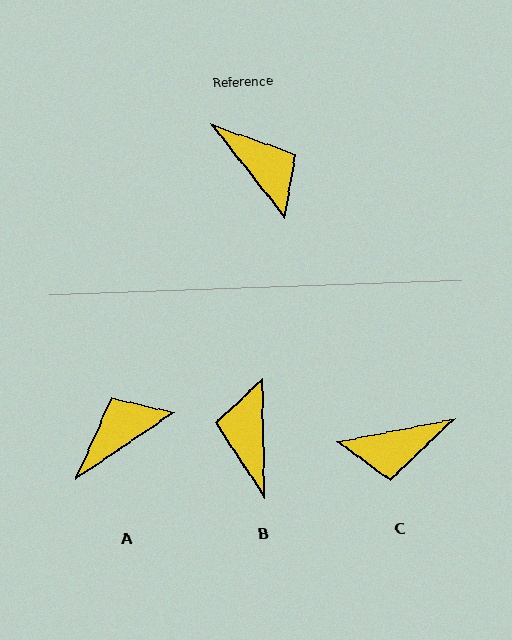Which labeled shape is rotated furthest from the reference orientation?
B, about 143 degrees away.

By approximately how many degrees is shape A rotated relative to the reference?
Approximately 86 degrees counter-clockwise.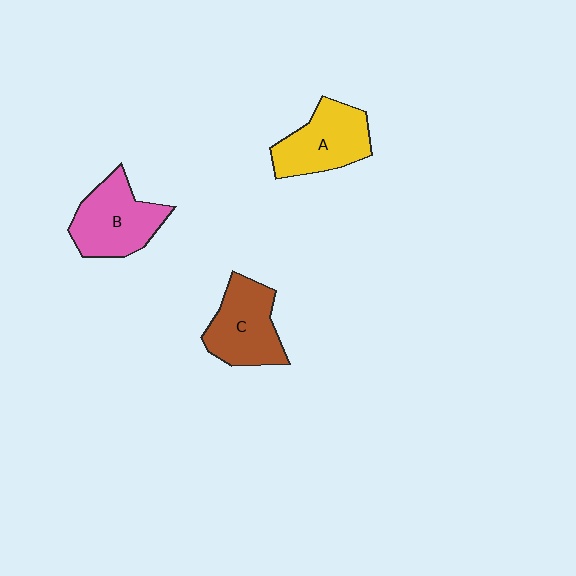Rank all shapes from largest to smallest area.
From largest to smallest: B (pink), C (brown), A (yellow).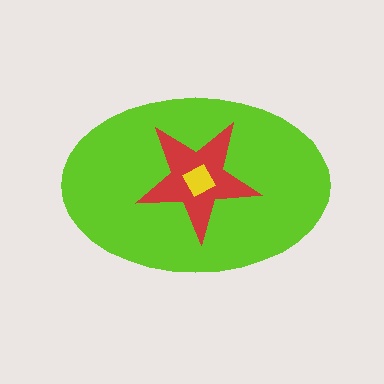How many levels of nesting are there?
3.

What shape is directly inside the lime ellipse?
The red star.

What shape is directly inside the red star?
The yellow diamond.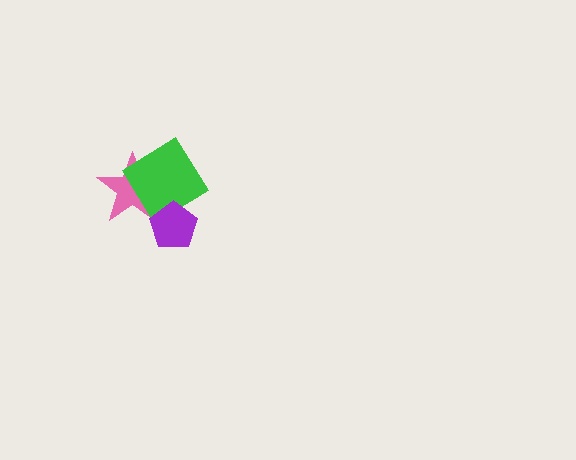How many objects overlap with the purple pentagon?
2 objects overlap with the purple pentagon.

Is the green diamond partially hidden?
Yes, it is partially covered by another shape.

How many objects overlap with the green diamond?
2 objects overlap with the green diamond.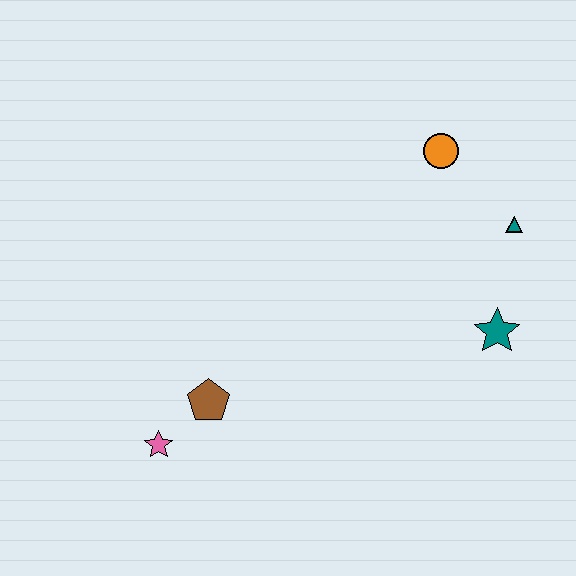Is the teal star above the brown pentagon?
Yes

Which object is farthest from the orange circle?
The pink star is farthest from the orange circle.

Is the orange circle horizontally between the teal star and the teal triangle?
No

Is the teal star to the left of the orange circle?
No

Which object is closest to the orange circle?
The teal triangle is closest to the orange circle.